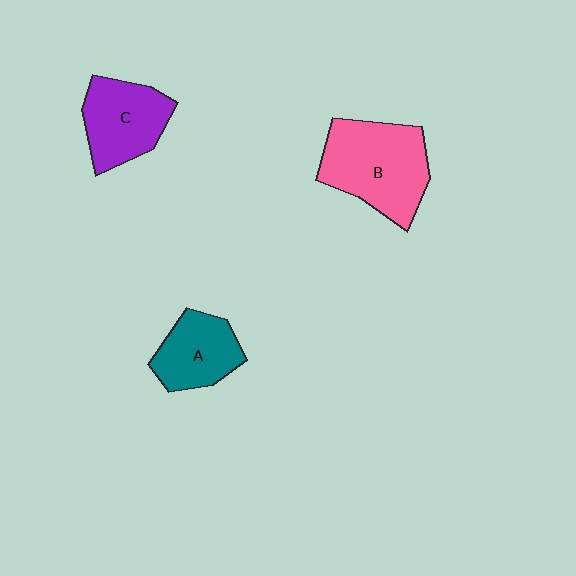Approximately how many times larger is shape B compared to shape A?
Approximately 1.6 times.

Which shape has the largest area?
Shape B (pink).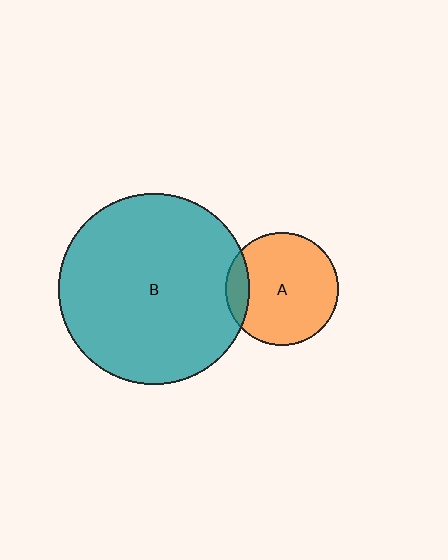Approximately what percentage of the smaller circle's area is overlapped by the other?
Approximately 15%.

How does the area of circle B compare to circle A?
Approximately 2.9 times.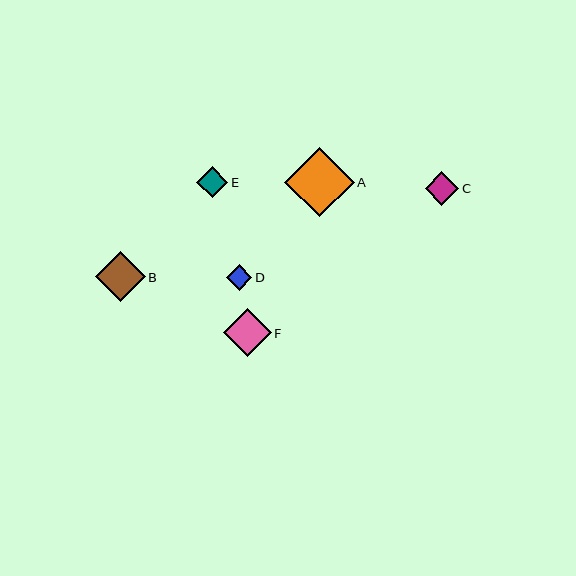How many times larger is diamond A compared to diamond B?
Diamond A is approximately 1.4 times the size of diamond B.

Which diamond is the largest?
Diamond A is the largest with a size of approximately 70 pixels.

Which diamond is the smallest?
Diamond D is the smallest with a size of approximately 25 pixels.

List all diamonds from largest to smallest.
From largest to smallest: A, B, F, C, E, D.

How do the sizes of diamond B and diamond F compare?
Diamond B and diamond F are approximately the same size.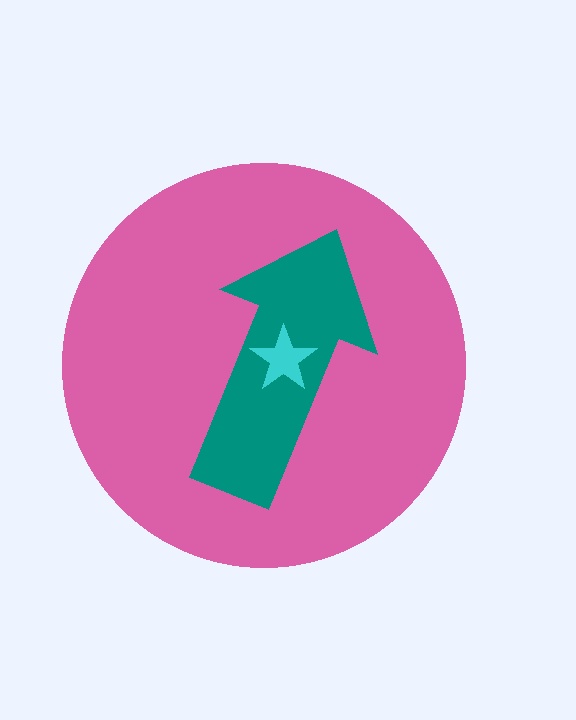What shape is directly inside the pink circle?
The teal arrow.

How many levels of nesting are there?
3.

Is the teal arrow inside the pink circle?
Yes.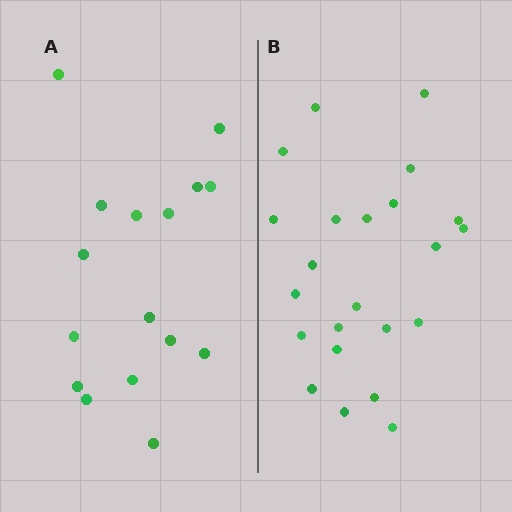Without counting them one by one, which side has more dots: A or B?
Region B (the right region) has more dots.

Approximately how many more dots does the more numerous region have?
Region B has roughly 8 or so more dots than region A.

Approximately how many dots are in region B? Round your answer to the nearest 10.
About 20 dots. (The exact count is 23, which rounds to 20.)